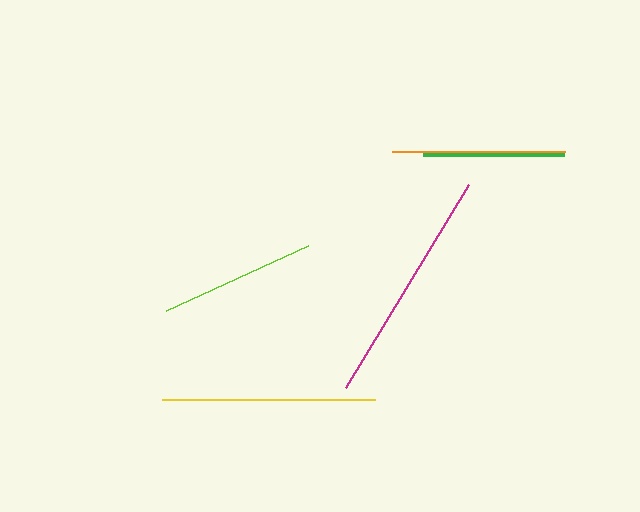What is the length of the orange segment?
The orange segment is approximately 173 pixels long.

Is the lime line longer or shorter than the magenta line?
The magenta line is longer than the lime line.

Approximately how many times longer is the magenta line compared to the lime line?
The magenta line is approximately 1.5 times the length of the lime line.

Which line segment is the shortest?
The green line is the shortest at approximately 141 pixels.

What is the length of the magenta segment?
The magenta segment is approximately 237 pixels long.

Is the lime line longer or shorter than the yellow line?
The yellow line is longer than the lime line.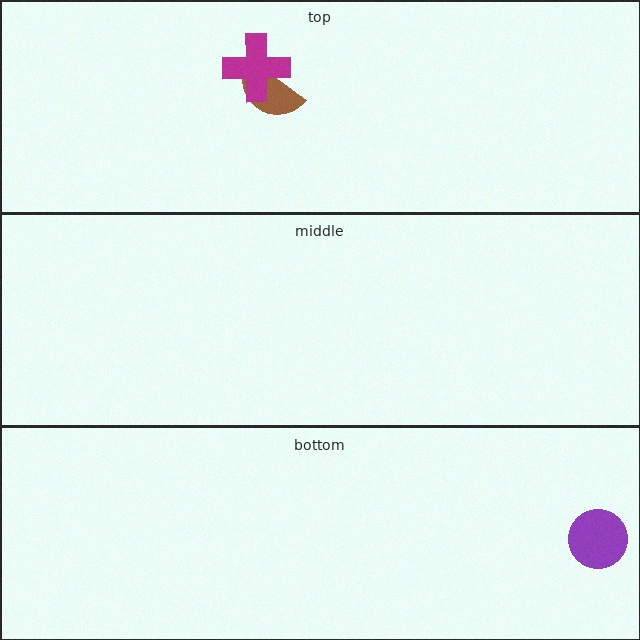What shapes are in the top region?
The brown semicircle, the magenta cross.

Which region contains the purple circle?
The bottom region.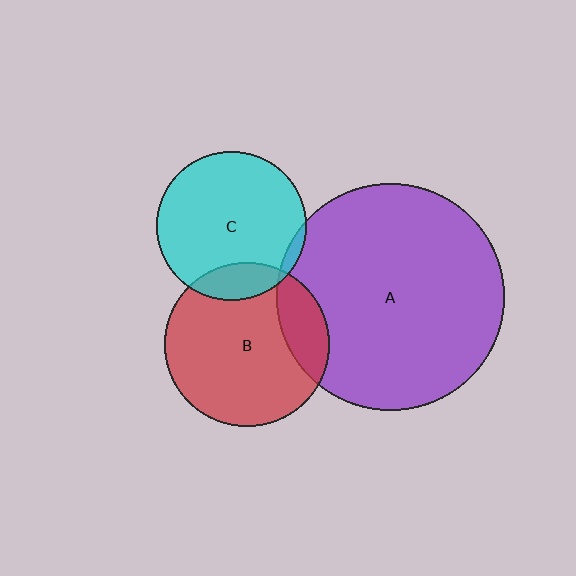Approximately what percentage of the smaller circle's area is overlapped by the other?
Approximately 15%.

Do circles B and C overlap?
Yes.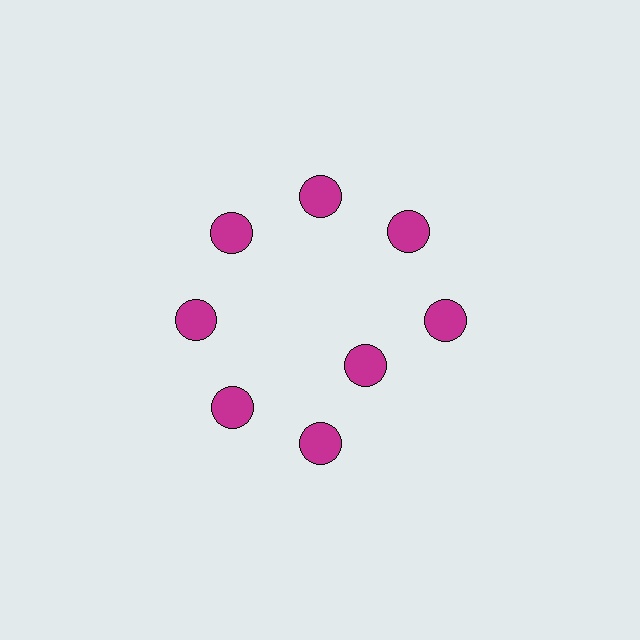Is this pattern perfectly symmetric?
No. The 8 magenta circles are arranged in a ring, but one element near the 4 o'clock position is pulled inward toward the center, breaking the 8-fold rotational symmetry.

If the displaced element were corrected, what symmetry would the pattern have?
It would have 8-fold rotational symmetry — the pattern would map onto itself every 45 degrees.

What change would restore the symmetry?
The symmetry would be restored by moving it outward, back onto the ring so that all 8 circles sit at equal angles and equal distance from the center.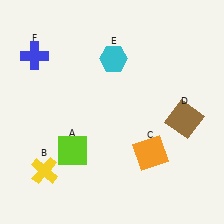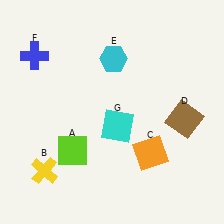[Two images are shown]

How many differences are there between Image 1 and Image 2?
There is 1 difference between the two images.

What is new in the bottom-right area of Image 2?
A cyan square (G) was added in the bottom-right area of Image 2.